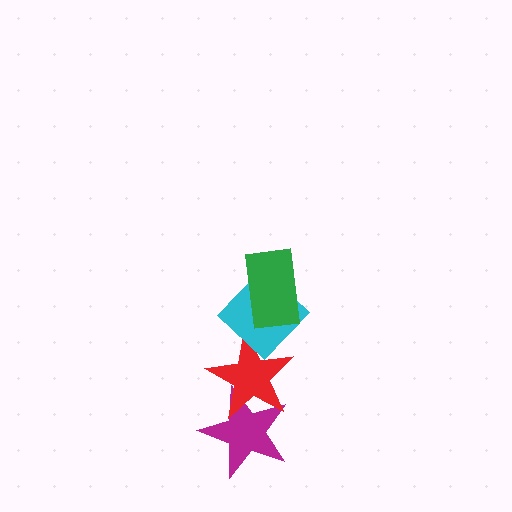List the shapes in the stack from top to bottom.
From top to bottom: the green rectangle, the cyan diamond, the red star, the magenta star.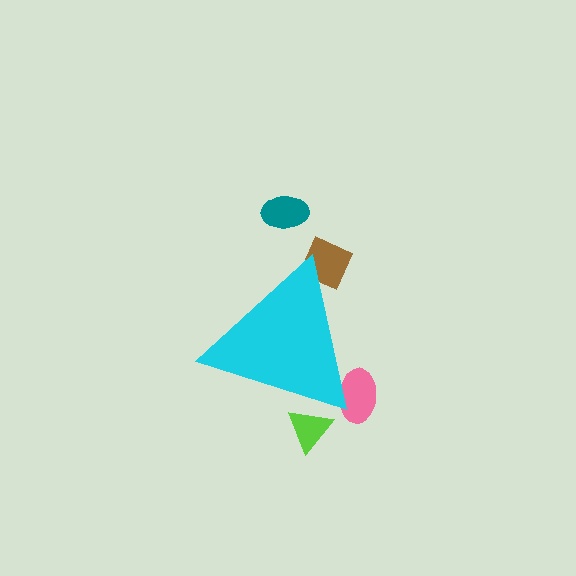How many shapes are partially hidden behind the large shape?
3 shapes are partially hidden.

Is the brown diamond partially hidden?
Yes, the brown diamond is partially hidden behind the cyan triangle.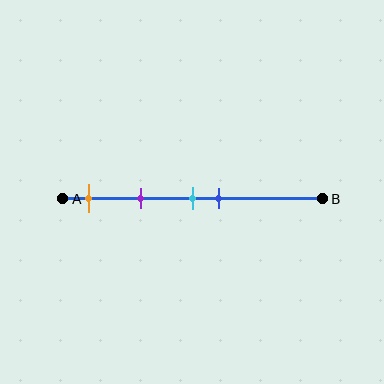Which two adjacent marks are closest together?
The cyan and blue marks are the closest adjacent pair.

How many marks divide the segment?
There are 4 marks dividing the segment.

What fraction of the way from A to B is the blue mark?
The blue mark is approximately 60% (0.6) of the way from A to B.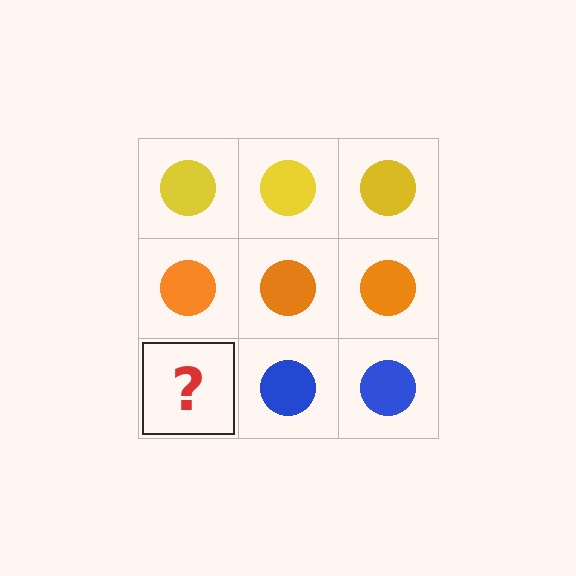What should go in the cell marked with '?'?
The missing cell should contain a blue circle.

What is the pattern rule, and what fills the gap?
The rule is that each row has a consistent color. The gap should be filled with a blue circle.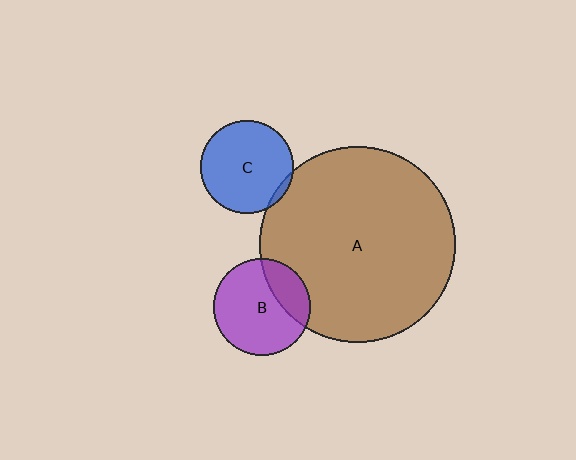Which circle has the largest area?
Circle A (brown).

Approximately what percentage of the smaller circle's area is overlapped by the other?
Approximately 25%.